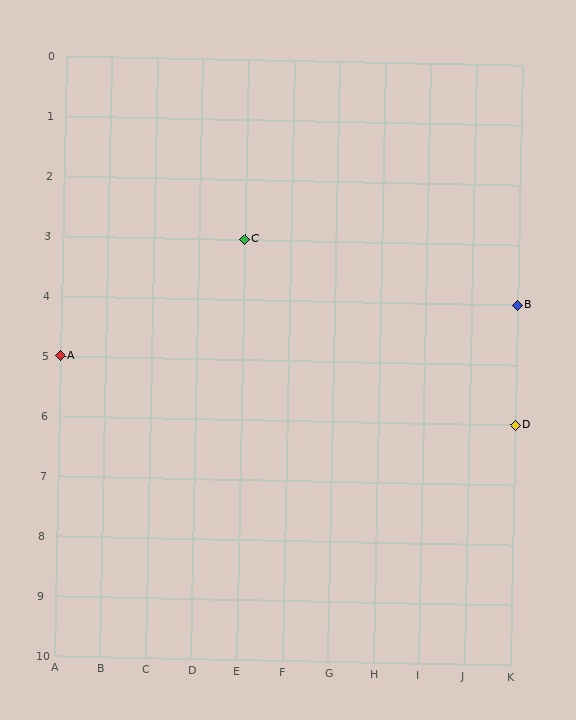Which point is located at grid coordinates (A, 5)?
Point A is at (A, 5).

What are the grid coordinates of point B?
Point B is at grid coordinates (K, 4).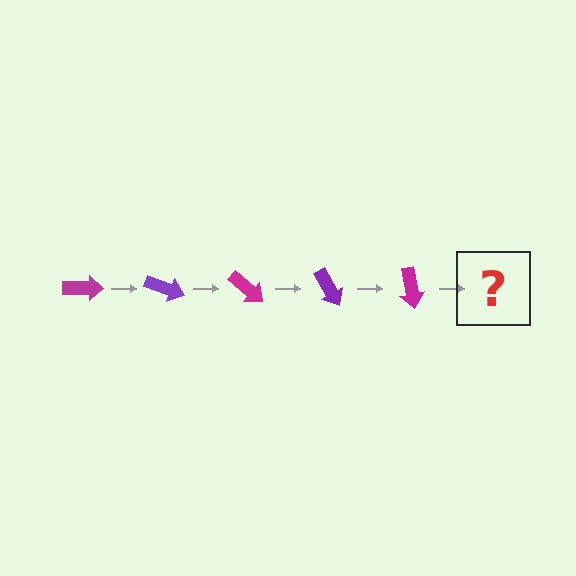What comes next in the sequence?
The next element should be a purple arrow, rotated 100 degrees from the start.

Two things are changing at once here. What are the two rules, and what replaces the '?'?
The two rules are that it rotates 20 degrees each step and the color cycles through magenta and purple. The '?' should be a purple arrow, rotated 100 degrees from the start.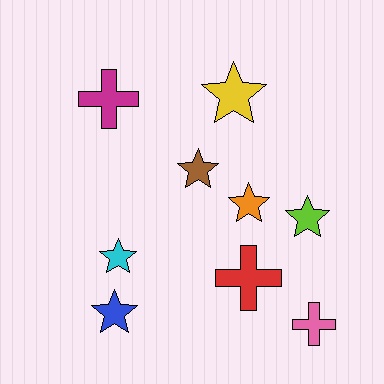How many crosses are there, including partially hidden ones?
There are 3 crosses.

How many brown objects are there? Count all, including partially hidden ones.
There is 1 brown object.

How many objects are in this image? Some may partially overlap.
There are 9 objects.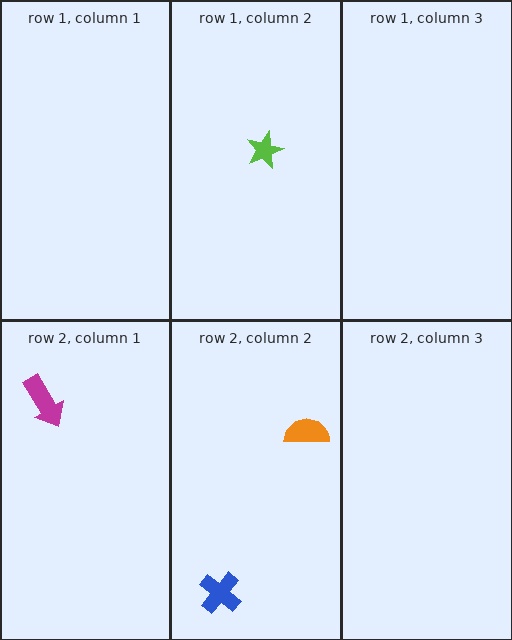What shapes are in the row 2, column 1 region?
The magenta arrow.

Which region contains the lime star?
The row 1, column 2 region.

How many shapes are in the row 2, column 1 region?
1.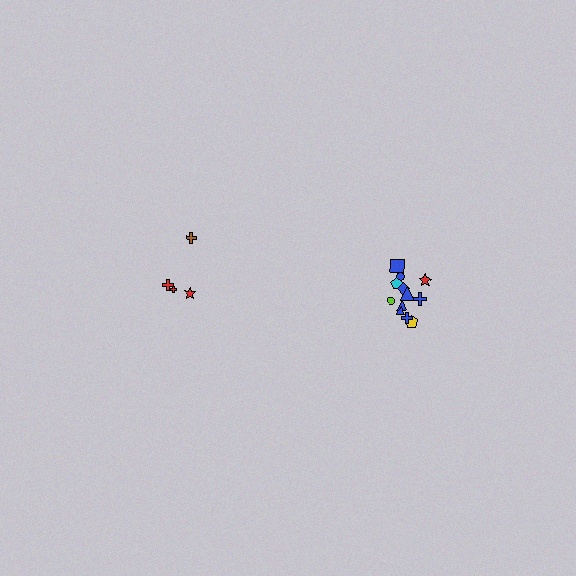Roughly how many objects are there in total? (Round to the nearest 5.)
Roughly 15 objects in total.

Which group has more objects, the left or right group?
The right group.